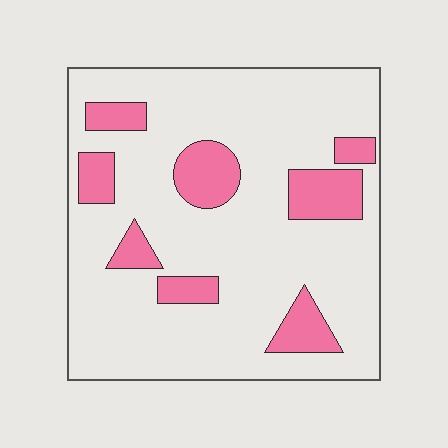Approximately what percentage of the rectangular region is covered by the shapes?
Approximately 20%.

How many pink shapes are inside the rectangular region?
8.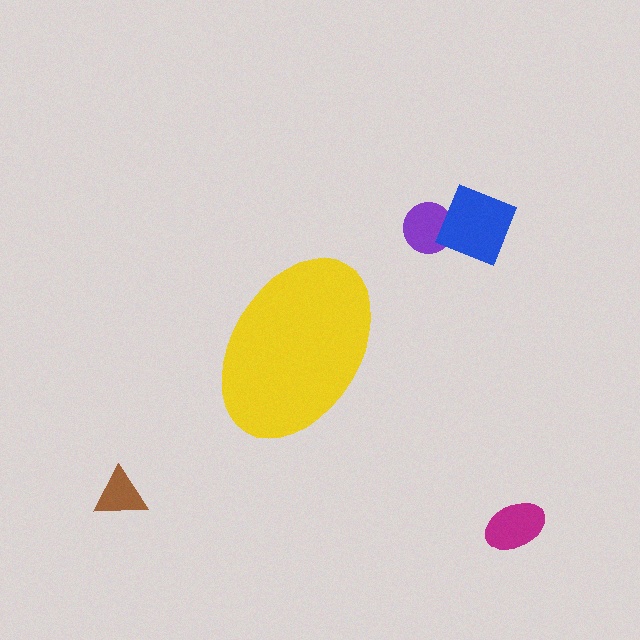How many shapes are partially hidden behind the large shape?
0 shapes are partially hidden.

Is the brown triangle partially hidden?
No, the brown triangle is fully visible.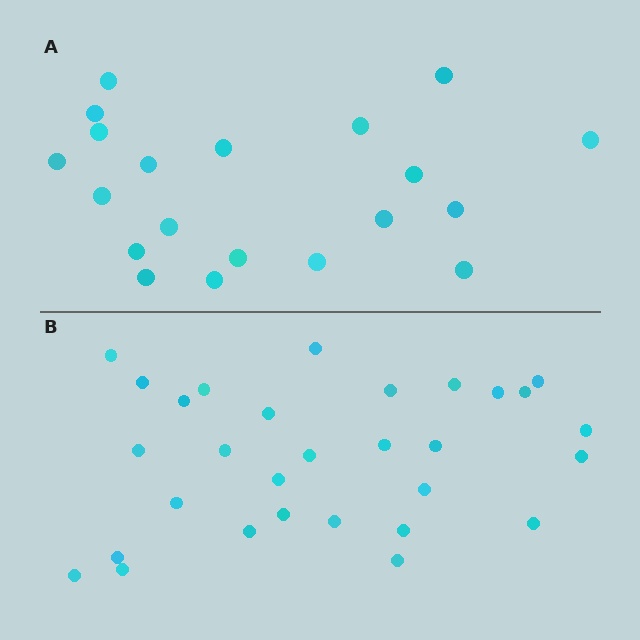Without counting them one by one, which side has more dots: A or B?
Region B (the bottom region) has more dots.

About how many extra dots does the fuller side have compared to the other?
Region B has roughly 10 or so more dots than region A.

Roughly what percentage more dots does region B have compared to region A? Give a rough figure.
About 50% more.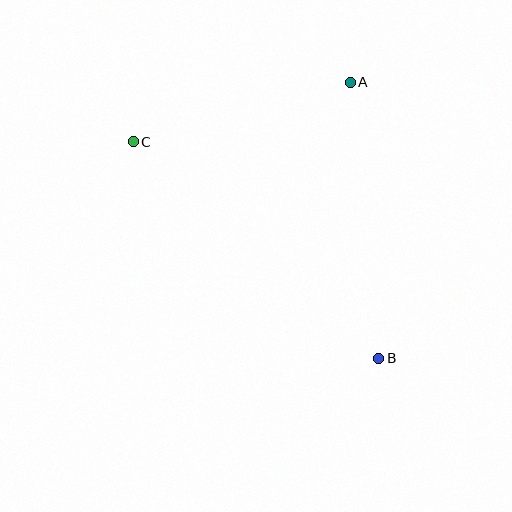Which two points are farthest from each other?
Points B and C are farthest from each other.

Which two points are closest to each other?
Points A and C are closest to each other.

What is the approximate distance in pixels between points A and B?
The distance between A and B is approximately 278 pixels.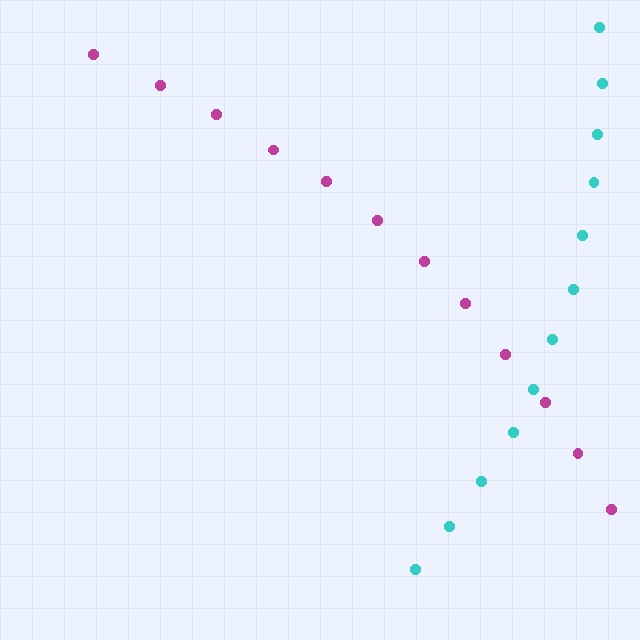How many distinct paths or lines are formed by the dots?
There are 2 distinct paths.